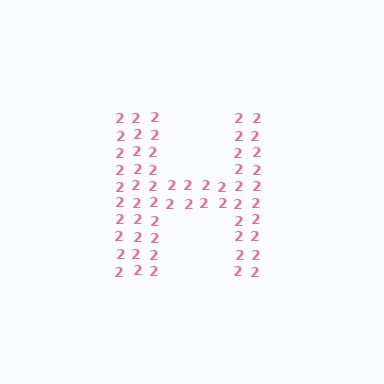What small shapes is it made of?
It is made of small digit 2's.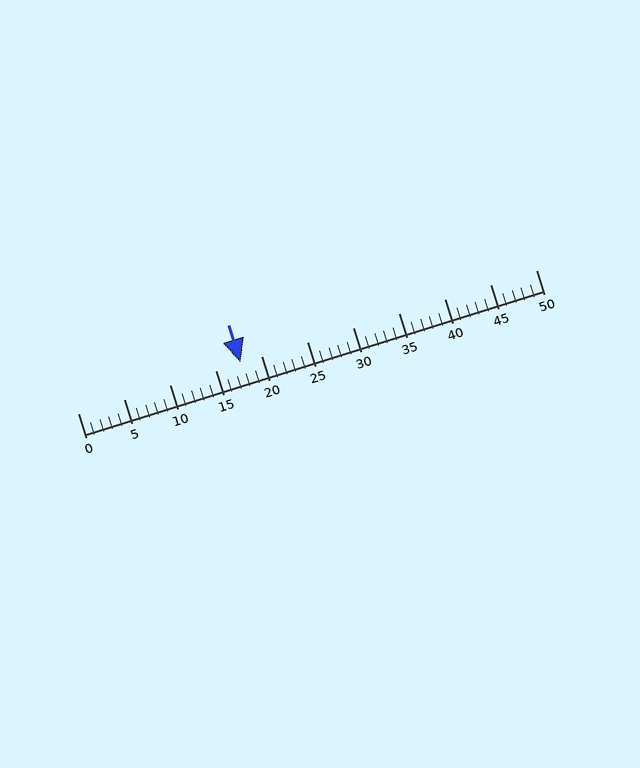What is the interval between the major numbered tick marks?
The major tick marks are spaced 5 units apart.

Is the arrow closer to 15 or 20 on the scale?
The arrow is closer to 20.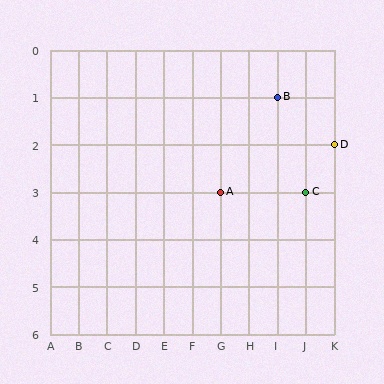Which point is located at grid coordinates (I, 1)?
Point B is at (I, 1).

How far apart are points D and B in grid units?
Points D and B are 2 columns and 1 row apart (about 2.2 grid units diagonally).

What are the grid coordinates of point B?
Point B is at grid coordinates (I, 1).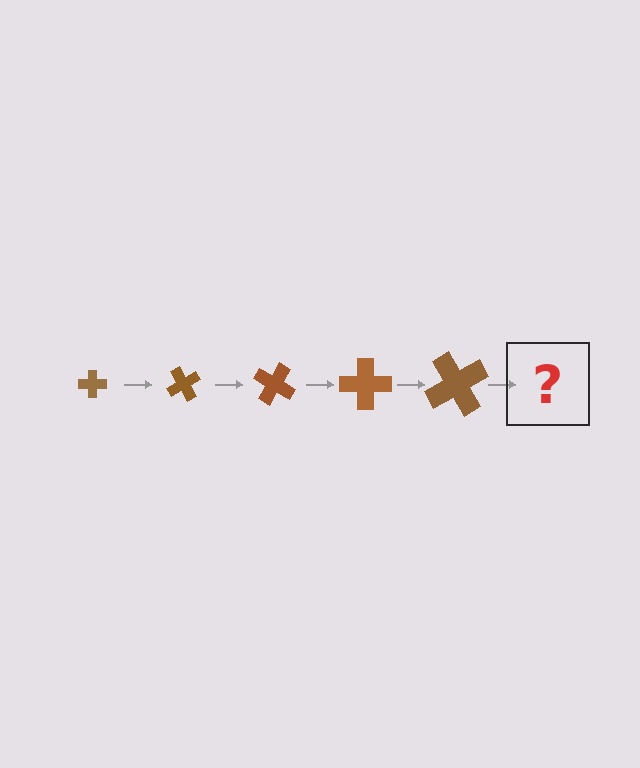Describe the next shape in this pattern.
It should be a cross, larger than the previous one and rotated 300 degrees from the start.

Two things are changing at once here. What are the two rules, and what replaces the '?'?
The two rules are that the cross grows larger each step and it rotates 60 degrees each step. The '?' should be a cross, larger than the previous one and rotated 300 degrees from the start.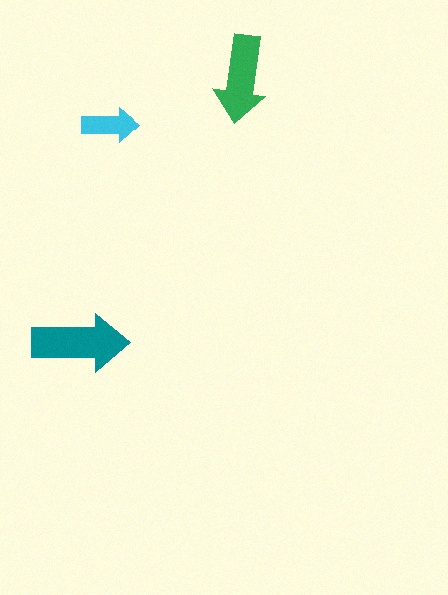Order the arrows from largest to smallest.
the teal one, the green one, the cyan one.